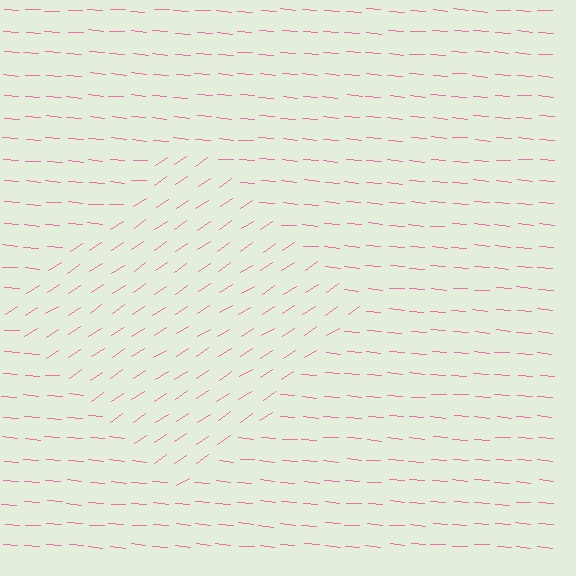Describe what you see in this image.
The image is filled with small pink line segments. A diamond region in the image has lines oriented differently from the surrounding lines, creating a visible texture boundary.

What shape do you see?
I see a diamond.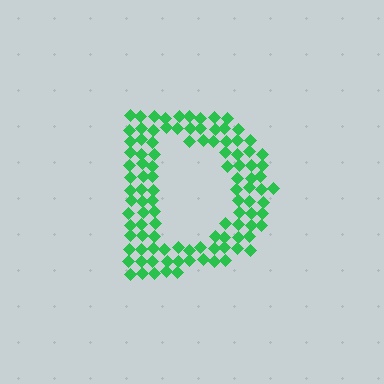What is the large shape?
The large shape is the letter D.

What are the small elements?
The small elements are diamonds.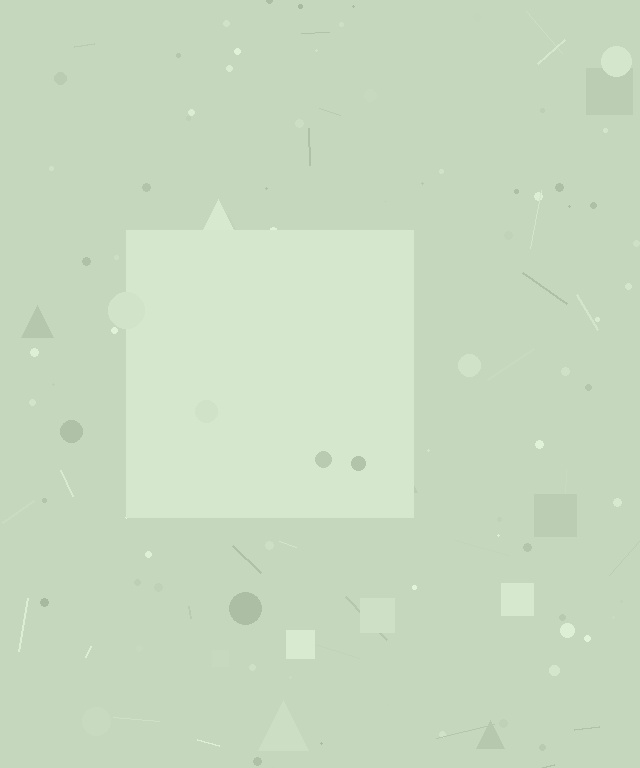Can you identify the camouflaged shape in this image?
The camouflaged shape is a square.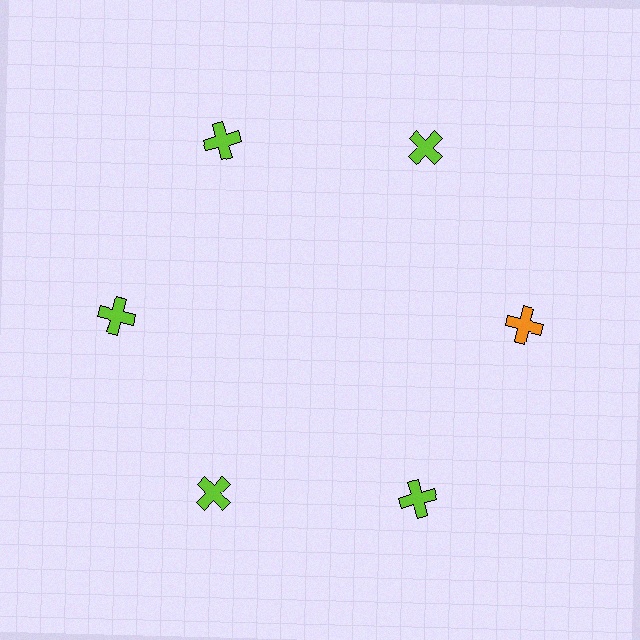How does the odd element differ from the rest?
It has a different color: orange instead of lime.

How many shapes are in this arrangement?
There are 6 shapes arranged in a ring pattern.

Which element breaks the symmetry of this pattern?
The orange cross at roughly the 3 o'clock position breaks the symmetry. All other shapes are lime crosses.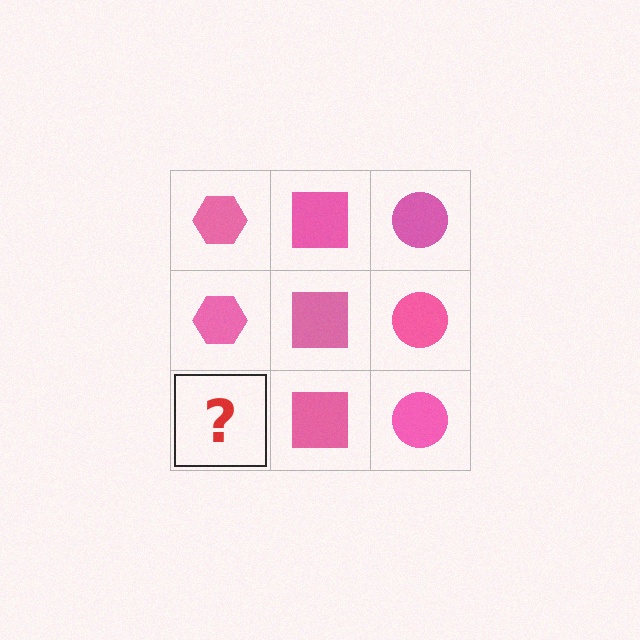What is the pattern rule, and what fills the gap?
The rule is that each column has a consistent shape. The gap should be filled with a pink hexagon.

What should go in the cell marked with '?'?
The missing cell should contain a pink hexagon.